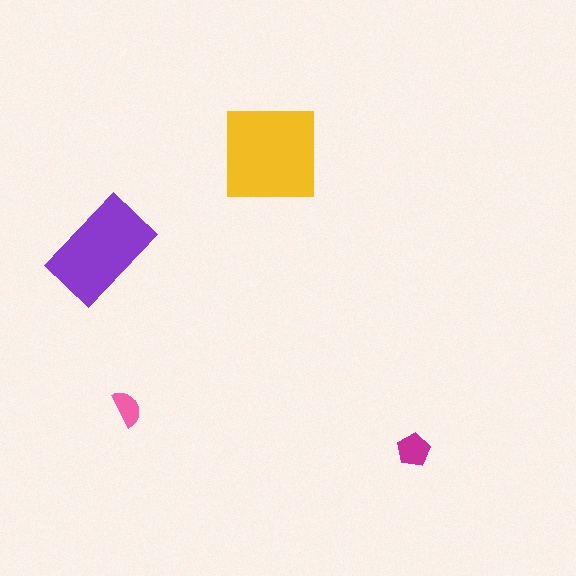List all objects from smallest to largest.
The pink semicircle, the magenta pentagon, the purple rectangle, the yellow square.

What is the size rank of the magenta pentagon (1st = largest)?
3rd.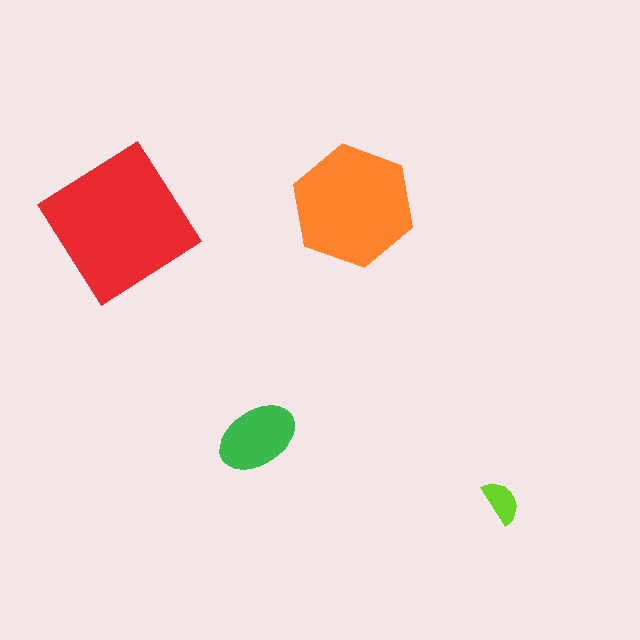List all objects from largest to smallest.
The red diamond, the orange hexagon, the green ellipse, the lime semicircle.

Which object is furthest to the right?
The lime semicircle is rightmost.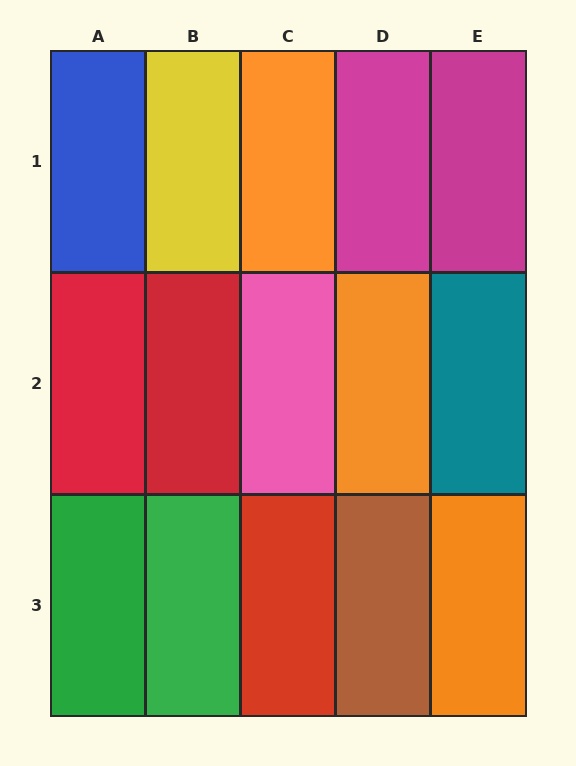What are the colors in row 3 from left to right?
Green, green, red, brown, orange.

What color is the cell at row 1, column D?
Magenta.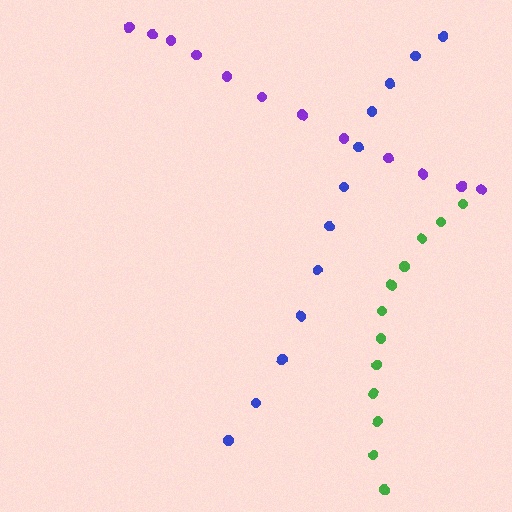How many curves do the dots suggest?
There are 3 distinct paths.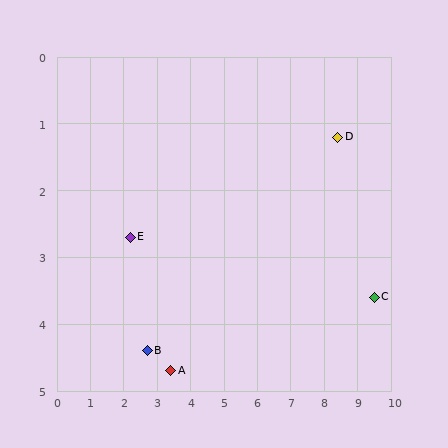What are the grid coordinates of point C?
Point C is at approximately (9.5, 3.6).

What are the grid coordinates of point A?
Point A is at approximately (3.4, 4.7).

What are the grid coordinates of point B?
Point B is at approximately (2.7, 4.4).